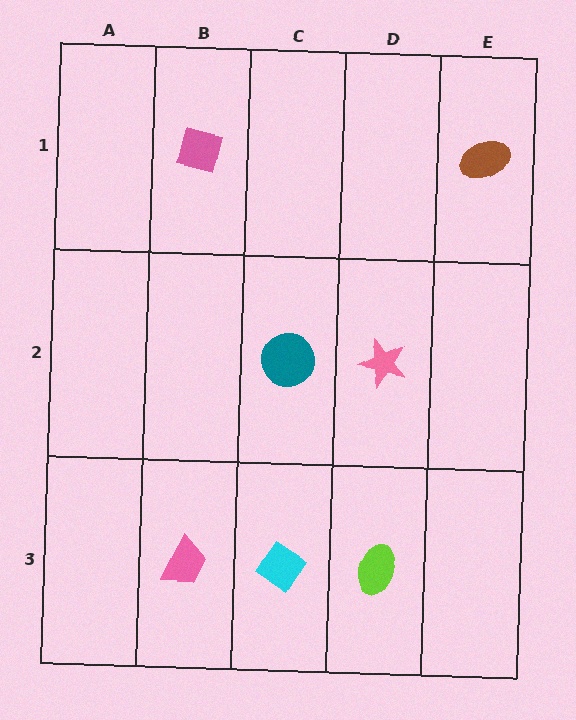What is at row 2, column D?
A pink star.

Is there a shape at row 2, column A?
No, that cell is empty.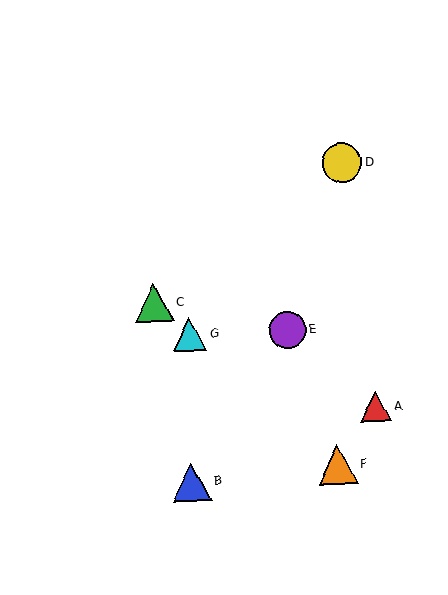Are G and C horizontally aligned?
No, G is at y≈334 and C is at y≈303.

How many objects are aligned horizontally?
2 objects (E, G) are aligned horizontally.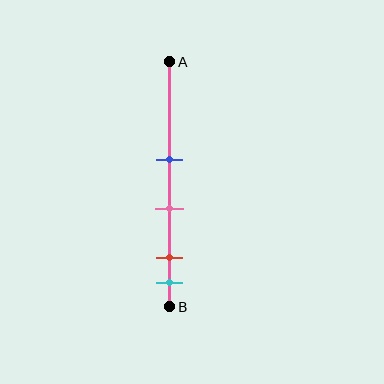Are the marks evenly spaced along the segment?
No, the marks are not evenly spaced.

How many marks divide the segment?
There are 4 marks dividing the segment.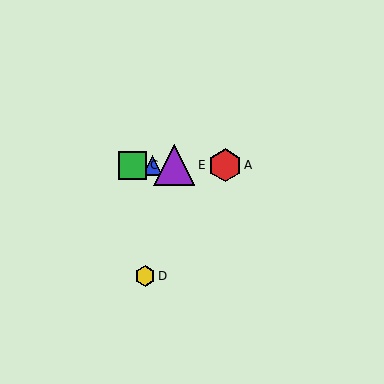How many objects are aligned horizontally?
4 objects (A, B, C, E) are aligned horizontally.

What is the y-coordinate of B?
Object B is at y≈165.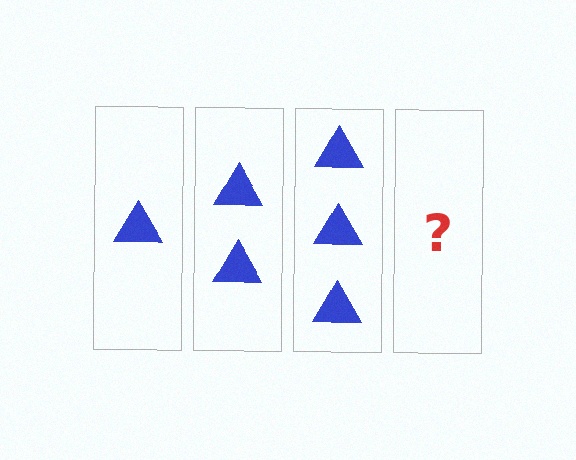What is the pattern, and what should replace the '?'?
The pattern is that each step adds one more triangle. The '?' should be 4 triangles.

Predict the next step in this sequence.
The next step is 4 triangles.